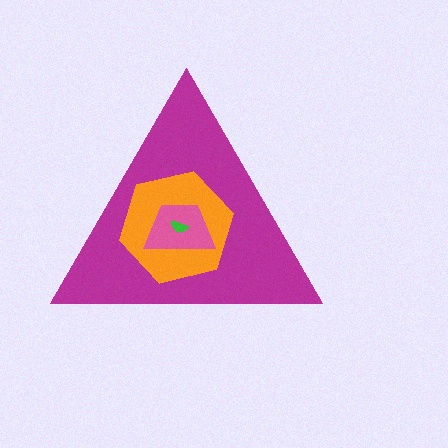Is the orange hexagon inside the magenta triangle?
Yes.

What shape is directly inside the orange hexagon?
The pink trapezoid.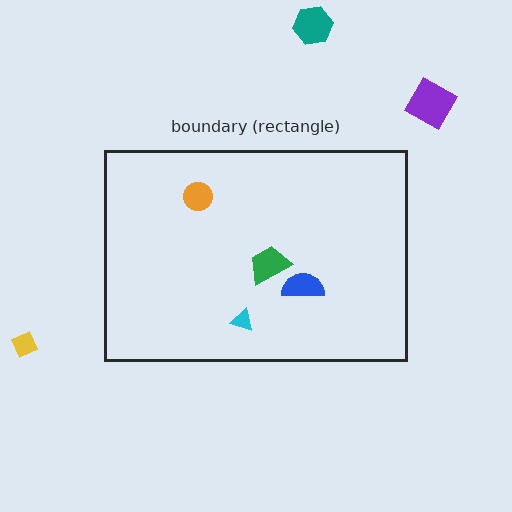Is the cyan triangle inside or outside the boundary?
Inside.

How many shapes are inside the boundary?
4 inside, 3 outside.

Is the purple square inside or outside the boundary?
Outside.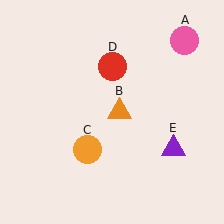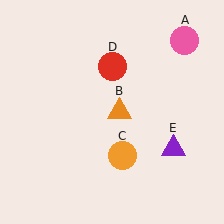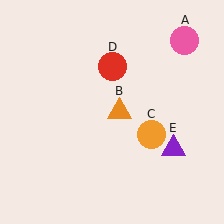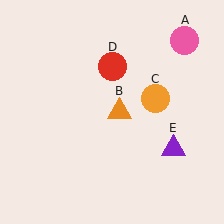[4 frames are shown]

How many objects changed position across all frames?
1 object changed position: orange circle (object C).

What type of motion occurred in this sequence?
The orange circle (object C) rotated counterclockwise around the center of the scene.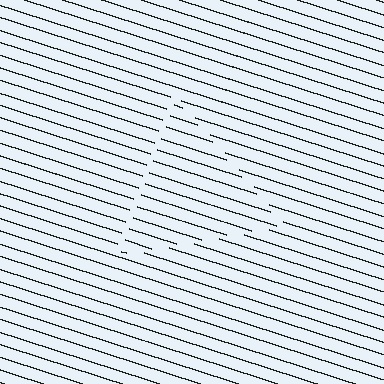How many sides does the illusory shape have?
3 sides — the line-ends trace a triangle.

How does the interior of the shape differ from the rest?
The interior of the shape contains the same grating, shifted by half a period — the contour is defined by the phase discontinuity where line-ends from the inner and outer gratings abut.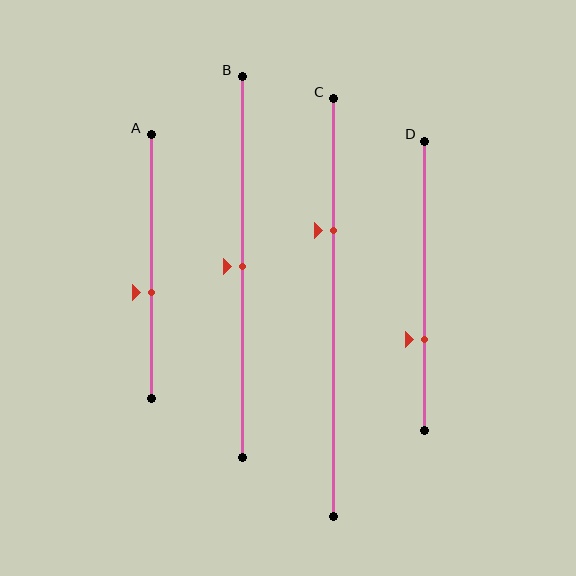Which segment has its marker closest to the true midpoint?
Segment B has its marker closest to the true midpoint.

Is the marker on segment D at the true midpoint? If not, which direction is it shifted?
No, the marker on segment D is shifted downward by about 19% of the segment length.